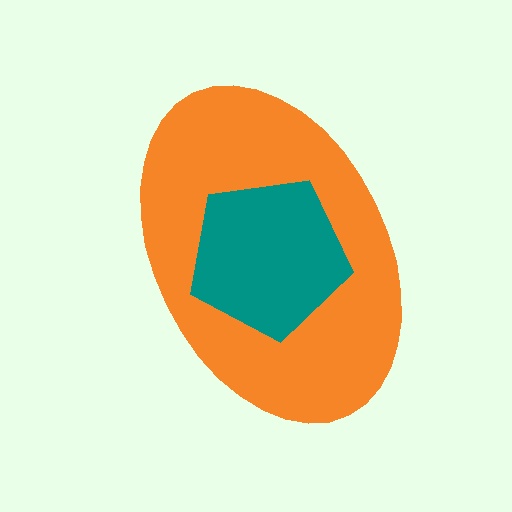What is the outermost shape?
The orange ellipse.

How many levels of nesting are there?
2.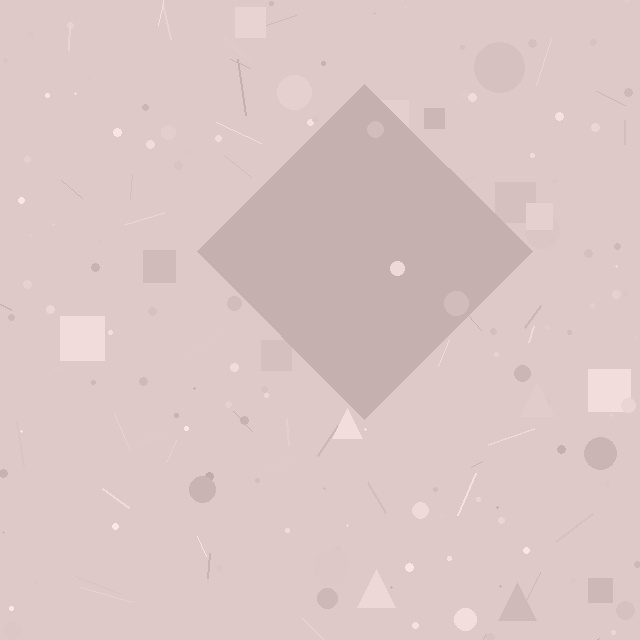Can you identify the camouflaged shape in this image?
The camouflaged shape is a diamond.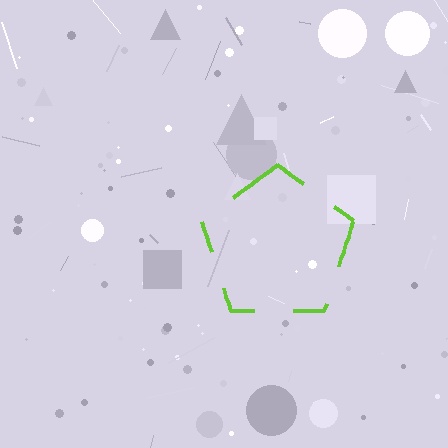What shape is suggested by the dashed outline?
The dashed outline suggests a pentagon.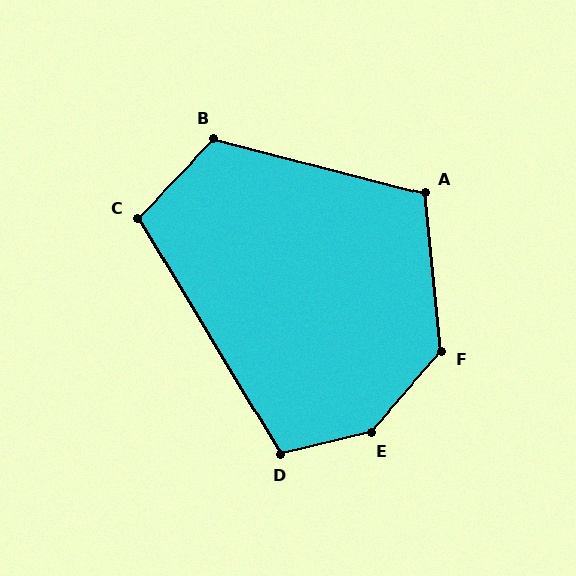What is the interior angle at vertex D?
Approximately 108 degrees (obtuse).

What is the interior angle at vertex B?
Approximately 120 degrees (obtuse).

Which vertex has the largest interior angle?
E, at approximately 145 degrees.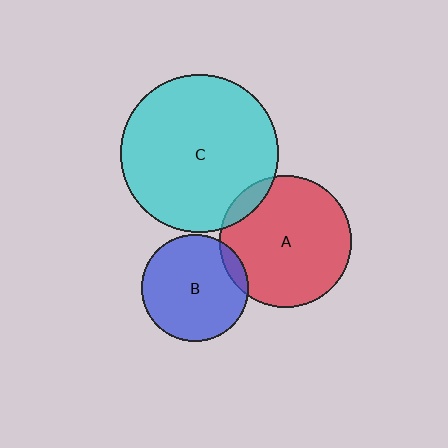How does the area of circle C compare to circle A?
Approximately 1.5 times.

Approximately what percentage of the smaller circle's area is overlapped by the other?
Approximately 10%.